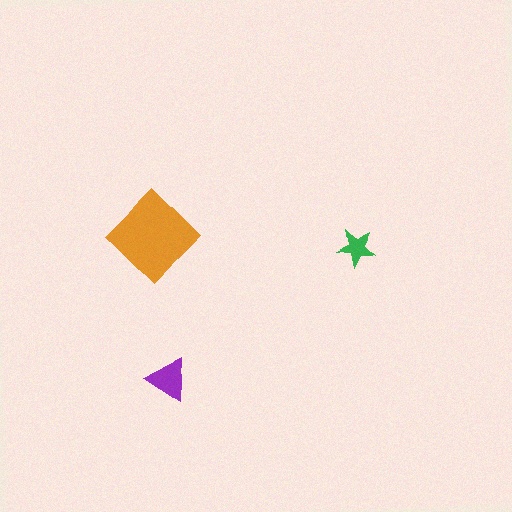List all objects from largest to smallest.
The orange diamond, the purple triangle, the green star.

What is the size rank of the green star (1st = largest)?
3rd.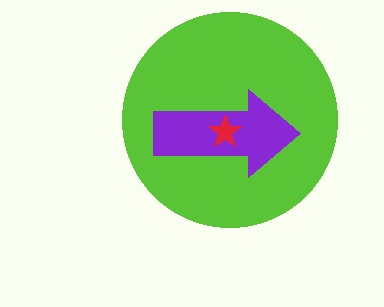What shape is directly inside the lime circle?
The purple arrow.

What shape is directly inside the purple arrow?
The red star.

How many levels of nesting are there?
3.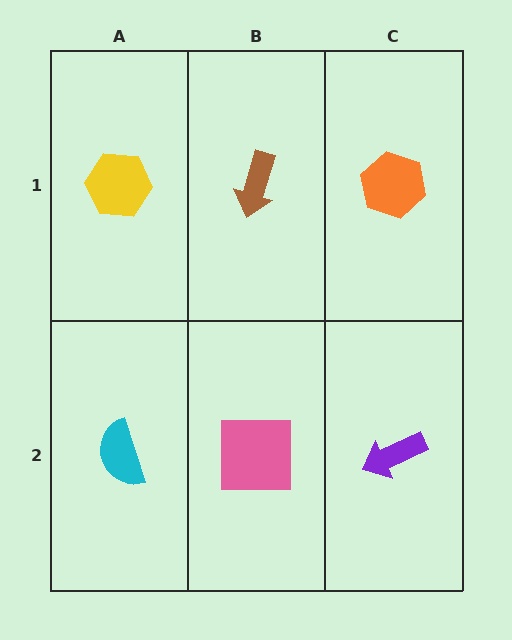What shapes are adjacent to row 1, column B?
A pink square (row 2, column B), a yellow hexagon (row 1, column A), an orange hexagon (row 1, column C).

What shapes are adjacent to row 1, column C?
A purple arrow (row 2, column C), a brown arrow (row 1, column B).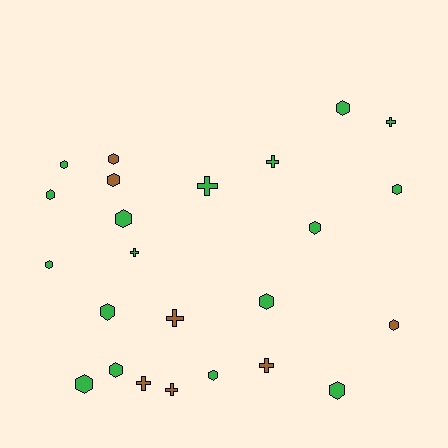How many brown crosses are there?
There are 4 brown crosses.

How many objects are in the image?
There are 24 objects.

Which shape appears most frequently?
Hexagon, with 16 objects.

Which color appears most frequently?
Green, with 17 objects.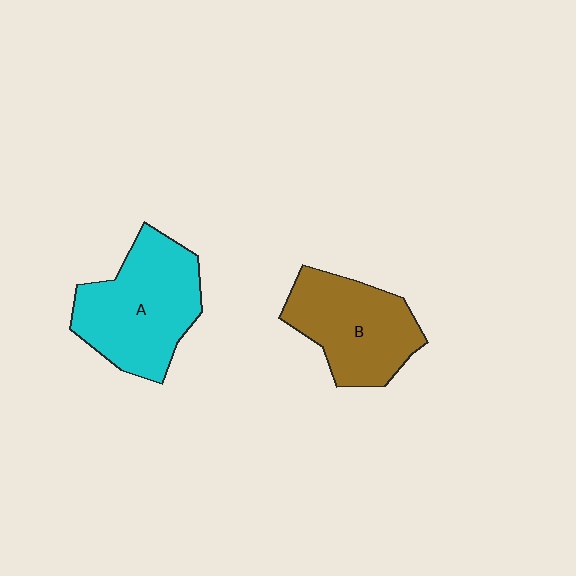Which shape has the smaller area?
Shape B (brown).